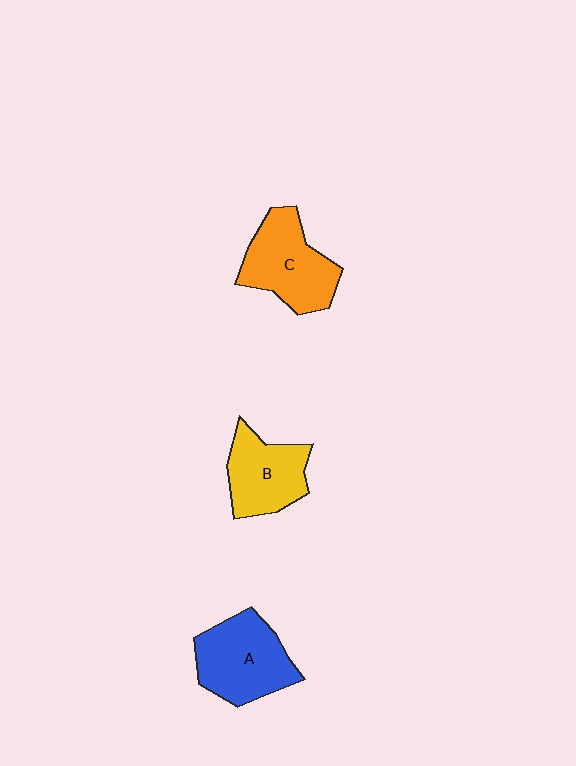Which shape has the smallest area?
Shape B (yellow).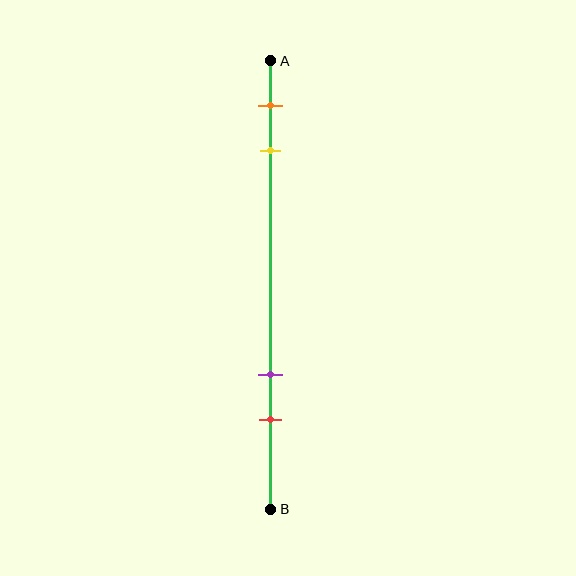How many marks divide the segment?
There are 4 marks dividing the segment.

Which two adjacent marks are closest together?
The orange and yellow marks are the closest adjacent pair.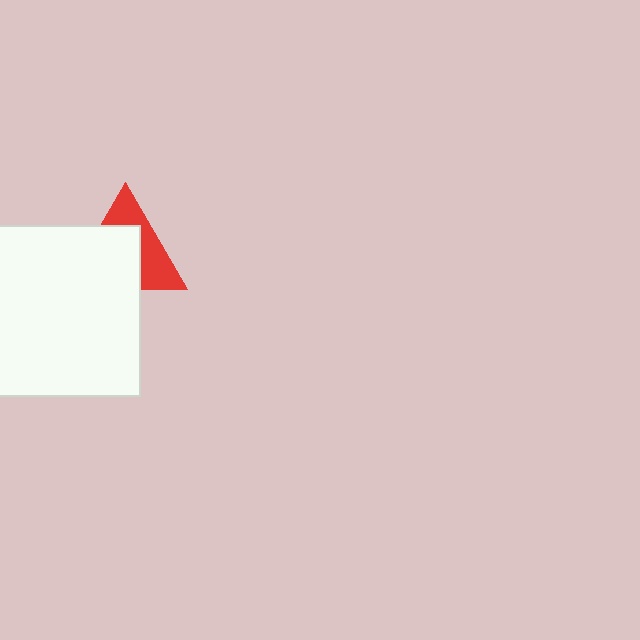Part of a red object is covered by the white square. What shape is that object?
It is a triangle.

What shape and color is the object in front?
The object in front is a white square.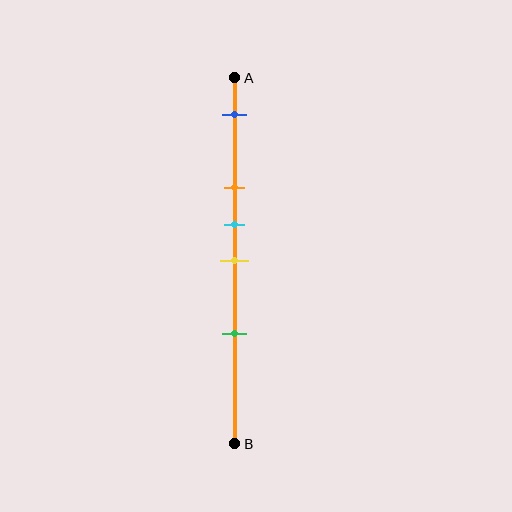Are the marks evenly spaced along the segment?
No, the marks are not evenly spaced.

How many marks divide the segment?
There are 5 marks dividing the segment.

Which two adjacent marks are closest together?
The cyan and yellow marks are the closest adjacent pair.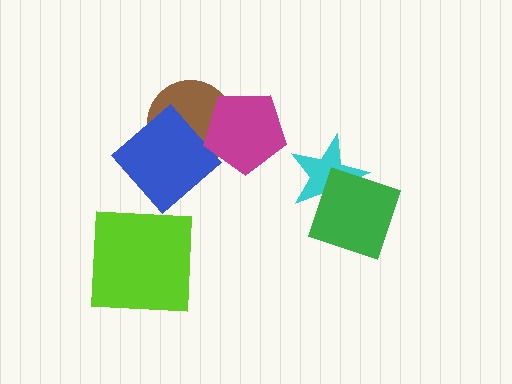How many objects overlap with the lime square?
0 objects overlap with the lime square.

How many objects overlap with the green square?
1 object overlaps with the green square.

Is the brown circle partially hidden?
Yes, it is partially covered by another shape.